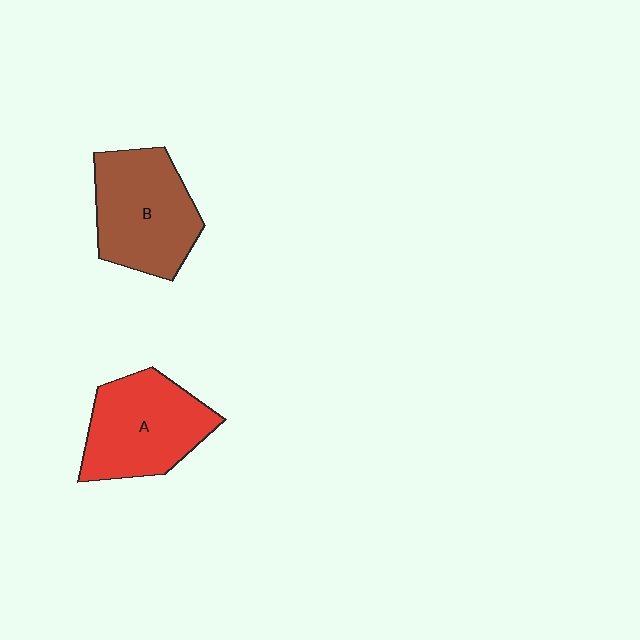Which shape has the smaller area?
Shape A (red).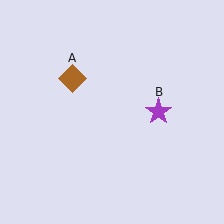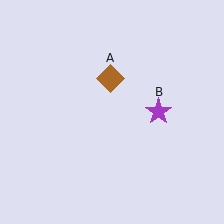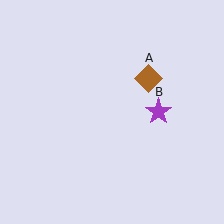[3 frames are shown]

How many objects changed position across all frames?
1 object changed position: brown diamond (object A).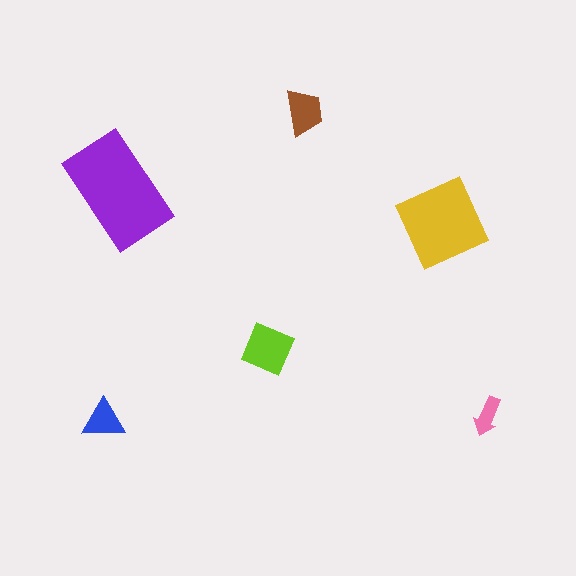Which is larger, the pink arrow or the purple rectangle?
The purple rectangle.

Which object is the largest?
The purple rectangle.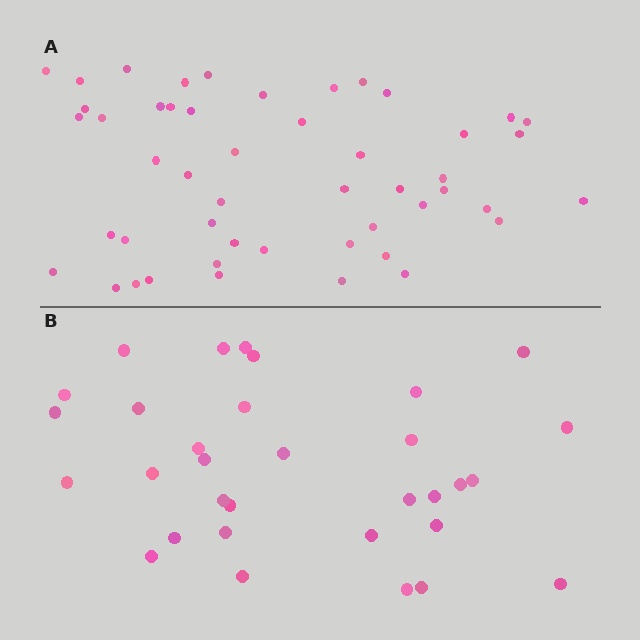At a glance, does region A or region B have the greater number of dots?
Region A (the top region) has more dots.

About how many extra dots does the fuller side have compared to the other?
Region A has approximately 15 more dots than region B.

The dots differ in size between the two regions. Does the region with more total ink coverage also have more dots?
No. Region B has more total ink coverage because its dots are larger, but region A actually contains more individual dots. Total area can be misleading — the number of items is what matters here.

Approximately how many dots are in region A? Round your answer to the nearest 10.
About 50 dots. (The exact count is 49, which rounds to 50.)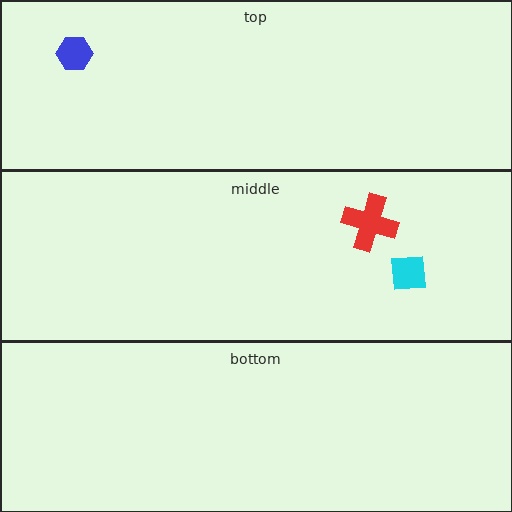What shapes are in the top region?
The blue hexagon.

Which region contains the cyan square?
The middle region.